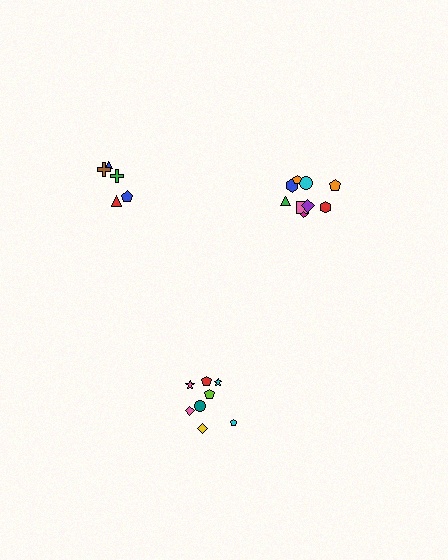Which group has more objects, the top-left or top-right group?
The top-right group.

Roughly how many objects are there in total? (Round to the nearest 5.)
Roughly 25 objects in total.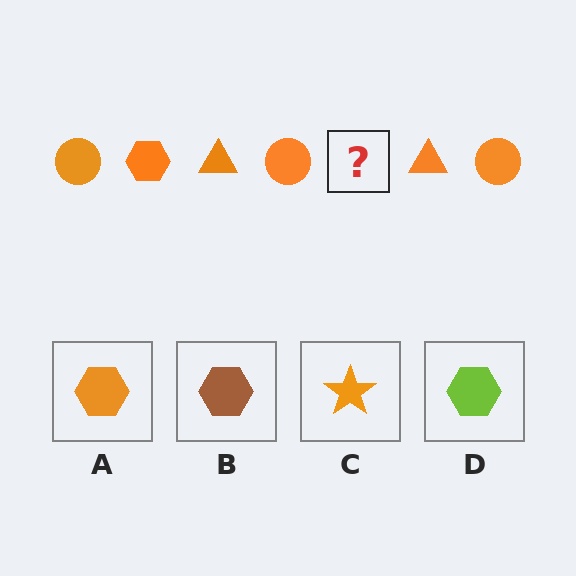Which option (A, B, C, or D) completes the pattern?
A.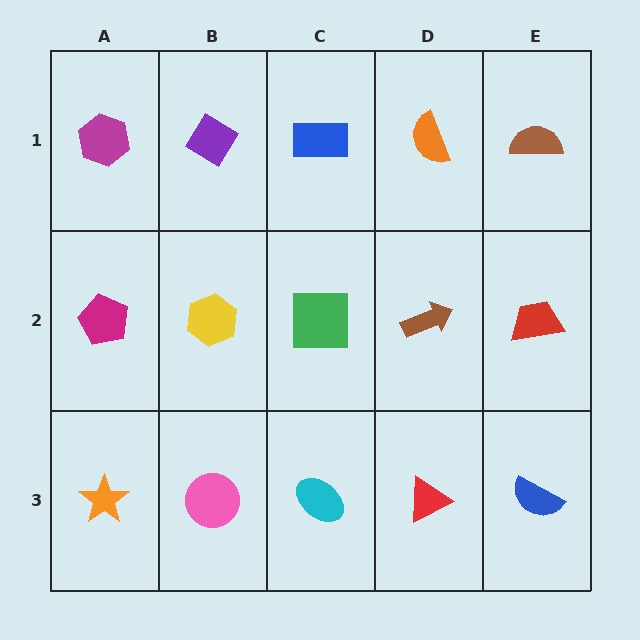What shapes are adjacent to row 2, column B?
A purple diamond (row 1, column B), a pink circle (row 3, column B), a magenta pentagon (row 2, column A), a green square (row 2, column C).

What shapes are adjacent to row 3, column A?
A magenta pentagon (row 2, column A), a pink circle (row 3, column B).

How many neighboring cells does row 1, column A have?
2.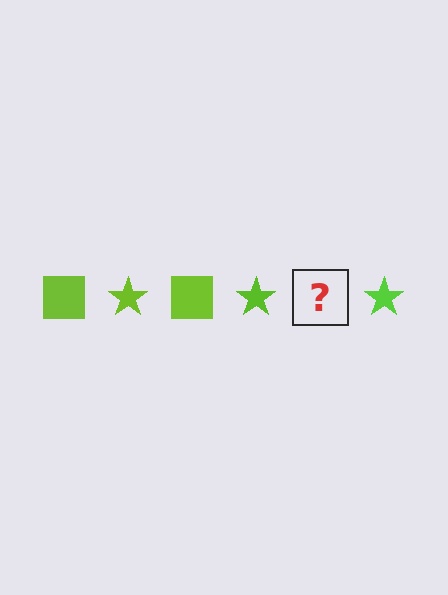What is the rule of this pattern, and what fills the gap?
The rule is that the pattern cycles through square, star shapes in lime. The gap should be filled with a lime square.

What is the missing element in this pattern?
The missing element is a lime square.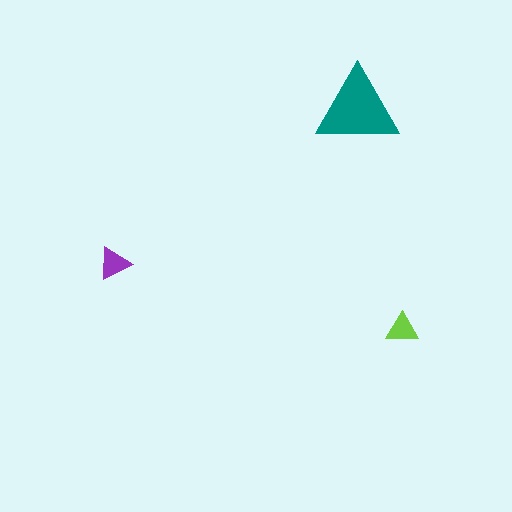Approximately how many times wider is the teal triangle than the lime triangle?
About 2.5 times wider.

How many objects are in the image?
There are 3 objects in the image.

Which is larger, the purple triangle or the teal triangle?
The teal one.